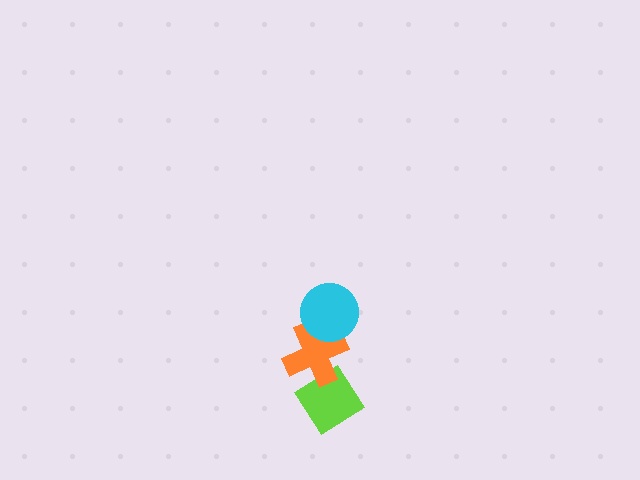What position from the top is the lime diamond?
The lime diamond is 3rd from the top.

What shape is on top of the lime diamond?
The orange cross is on top of the lime diamond.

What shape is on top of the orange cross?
The cyan circle is on top of the orange cross.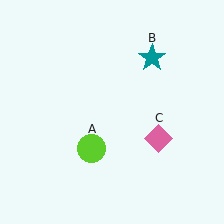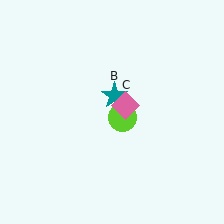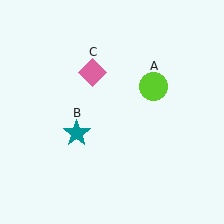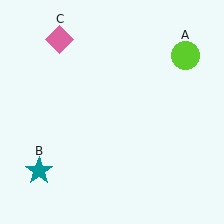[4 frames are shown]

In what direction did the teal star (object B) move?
The teal star (object B) moved down and to the left.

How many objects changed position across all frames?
3 objects changed position: lime circle (object A), teal star (object B), pink diamond (object C).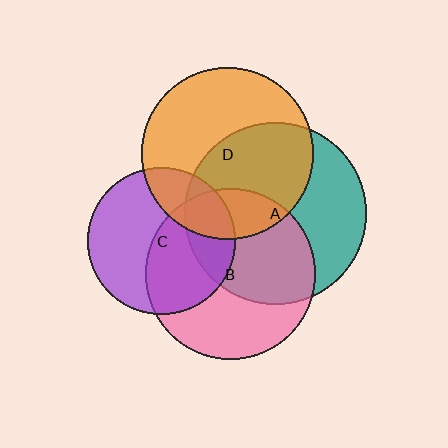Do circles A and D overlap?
Yes.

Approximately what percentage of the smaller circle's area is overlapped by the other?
Approximately 50%.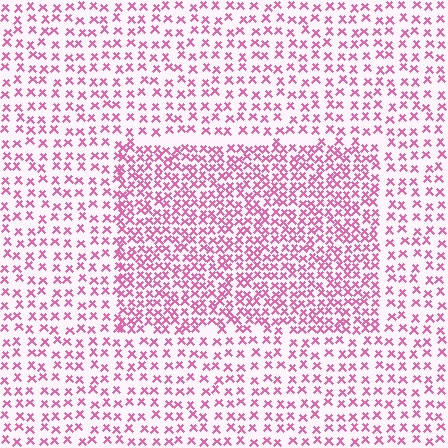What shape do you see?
I see a rectangle.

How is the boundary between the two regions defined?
The boundary is defined by a change in element density (approximately 1.9x ratio). All elements are the same color, size, and shape.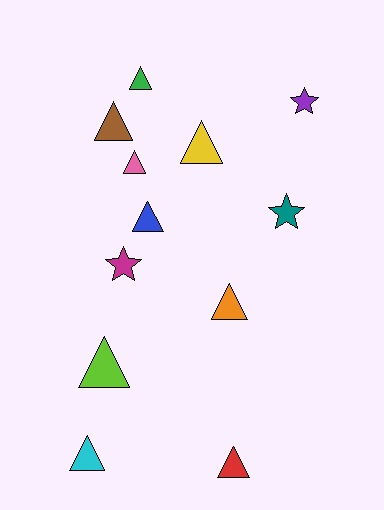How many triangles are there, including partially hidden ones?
There are 9 triangles.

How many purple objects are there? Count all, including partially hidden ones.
There is 1 purple object.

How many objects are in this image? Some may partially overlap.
There are 12 objects.